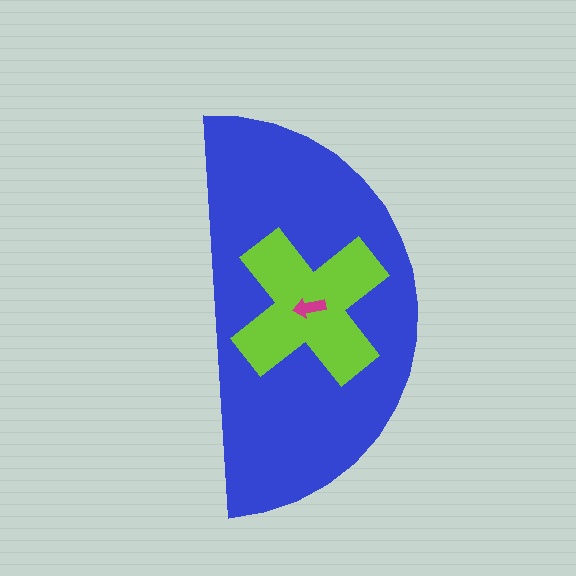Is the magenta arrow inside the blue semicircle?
Yes.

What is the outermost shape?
The blue semicircle.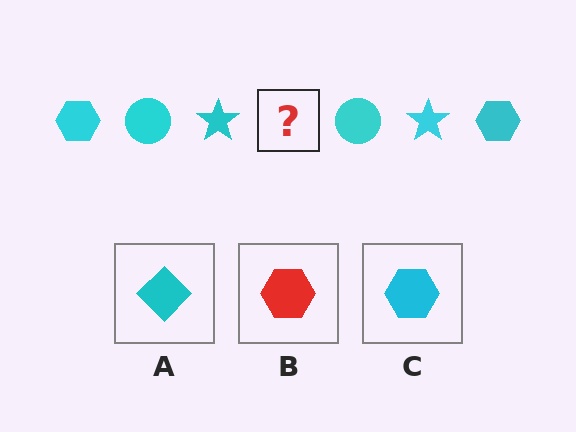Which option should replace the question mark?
Option C.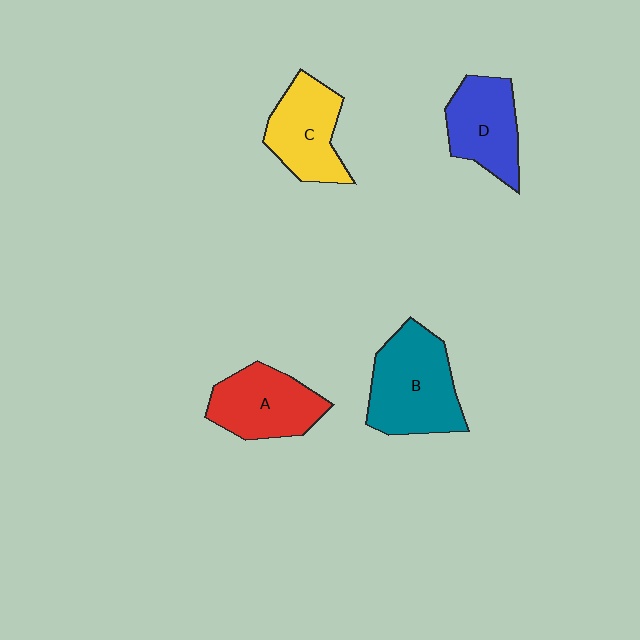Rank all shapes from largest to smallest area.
From largest to smallest: B (teal), A (red), C (yellow), D (blue).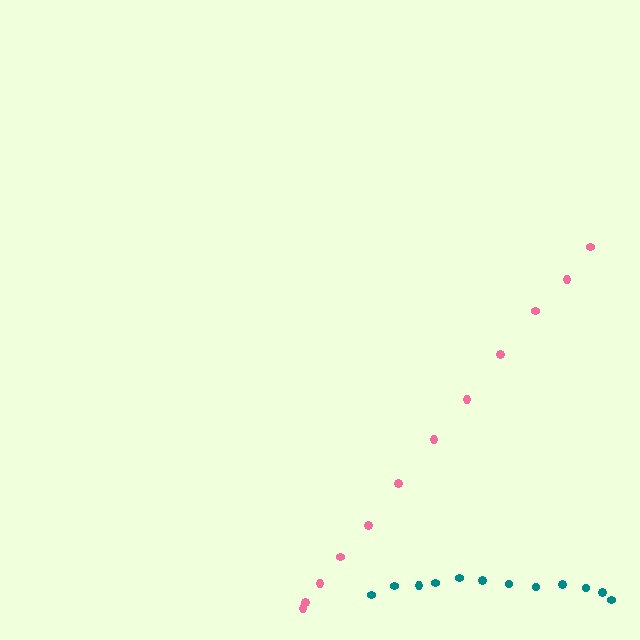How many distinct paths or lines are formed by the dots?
There are 2 distinct paths.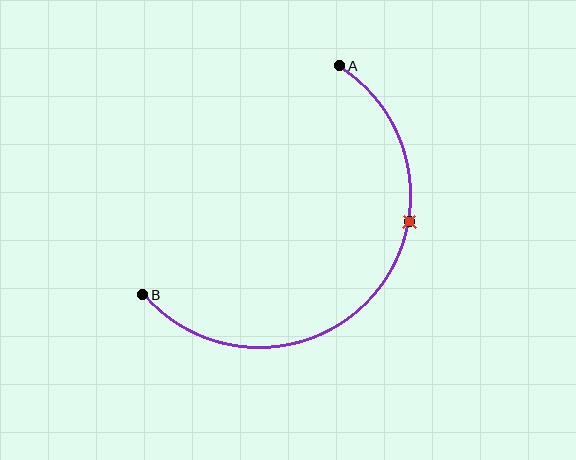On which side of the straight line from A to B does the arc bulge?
The arc bulges below and to the right of the straight line connecting A and B.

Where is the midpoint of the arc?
The arc midpoint is the point on the curve farthest from the straight line joining A and B. It sits below and to the right of that line.